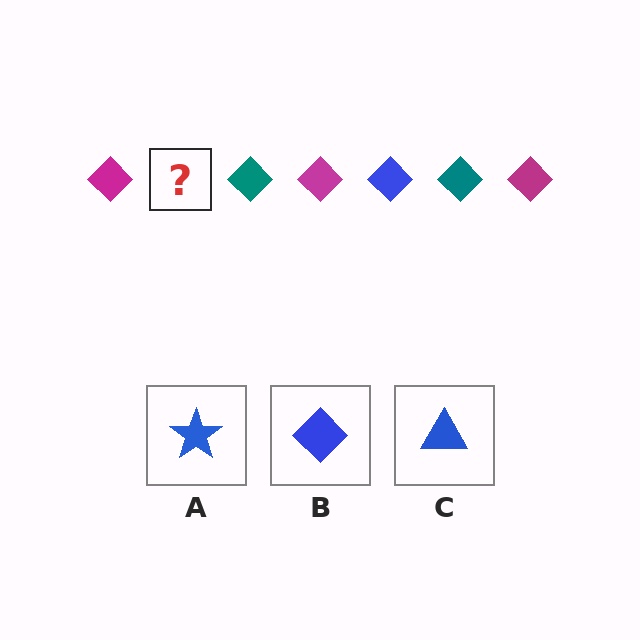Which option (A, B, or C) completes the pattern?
B.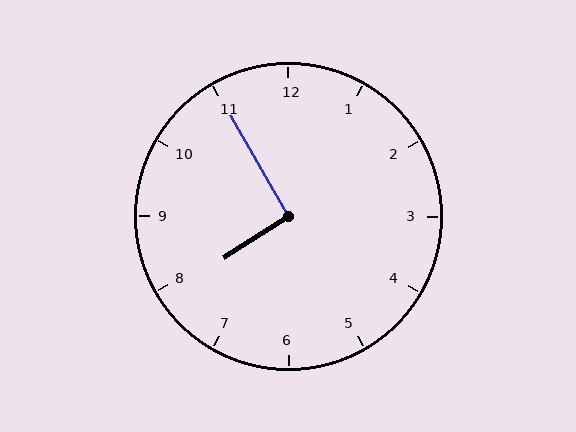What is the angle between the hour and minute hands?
Approximately 92 degrees.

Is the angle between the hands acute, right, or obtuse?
It is right.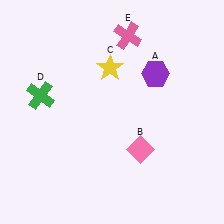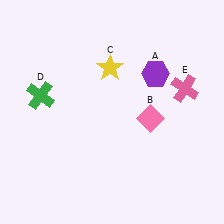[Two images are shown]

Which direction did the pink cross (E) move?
The pink cross (E) moved right.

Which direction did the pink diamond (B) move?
The pink diamond (B) moved up.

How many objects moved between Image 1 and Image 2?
2 objects moved between the two images.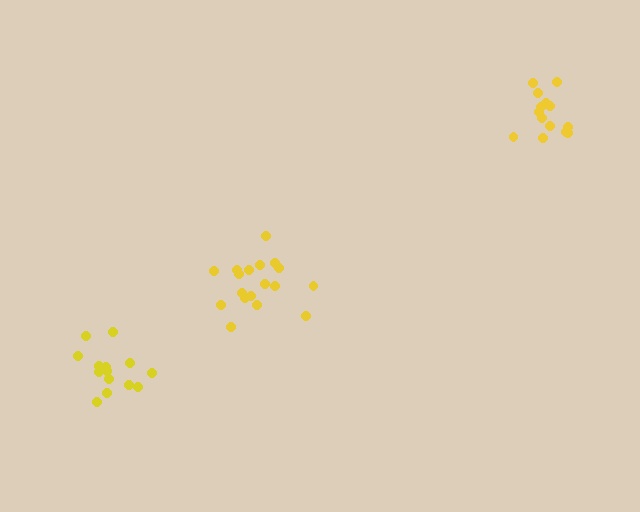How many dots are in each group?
Group 1: 18 dots, Group 2: 14 dots, Group 3: 14 dots (46 total).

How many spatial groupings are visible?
There are 3 spatial groupings.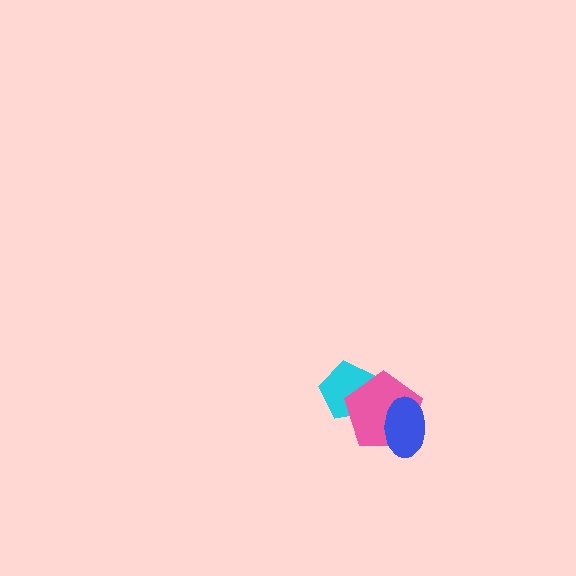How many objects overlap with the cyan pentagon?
1 object overlaps with the cyan pentagon.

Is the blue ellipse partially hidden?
No, no other shape covers it.